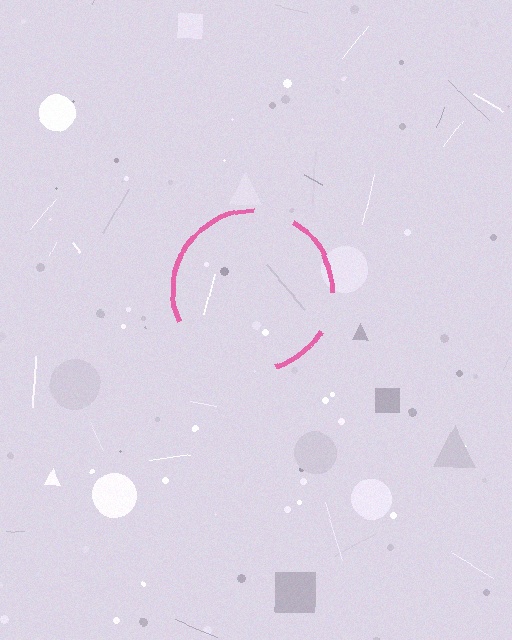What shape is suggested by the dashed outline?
The dashed outline suggests a circle.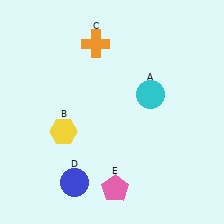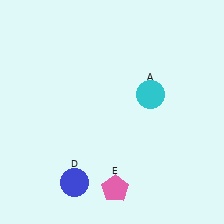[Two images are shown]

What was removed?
The yellow hexagon (B), the orange cross (C) were removed in Image 2.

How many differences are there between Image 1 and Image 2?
There are 2 differences between the two images.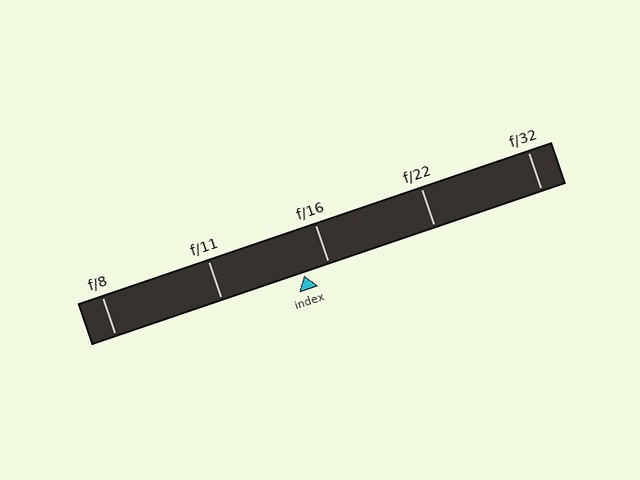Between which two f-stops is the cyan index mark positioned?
The index mark is between f/11 and f/16.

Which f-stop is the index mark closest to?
The index mark is closest to f/16.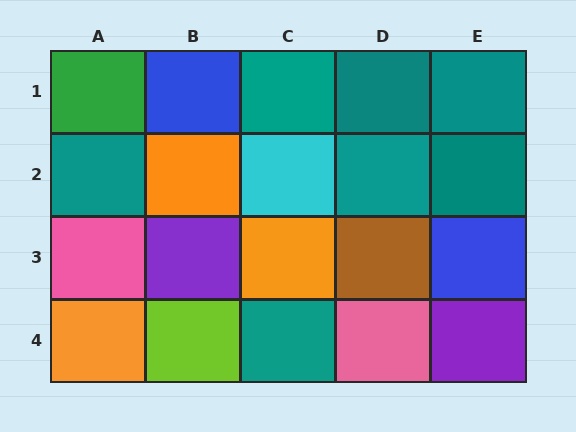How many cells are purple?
2 cells are purple.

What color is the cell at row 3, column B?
Purple.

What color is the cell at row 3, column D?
Brown.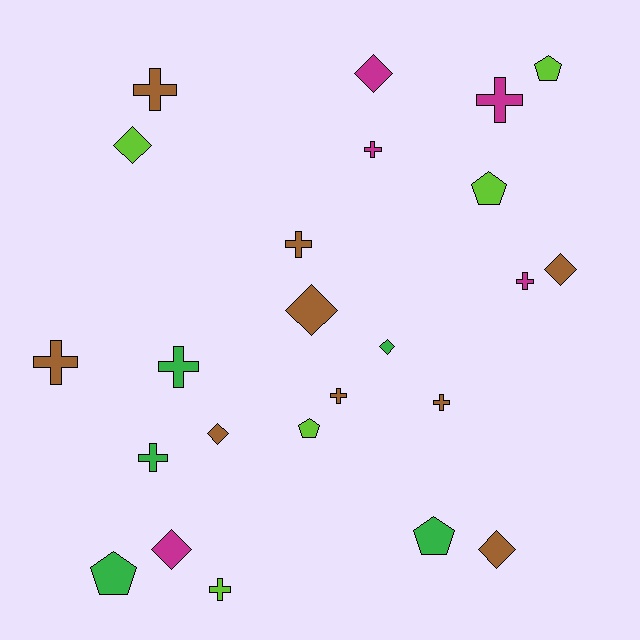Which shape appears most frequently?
Cross, with 11 objects.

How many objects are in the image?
There are 24 objects.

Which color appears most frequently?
Brown, with 9 objects.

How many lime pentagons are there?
There are 3 lime pentagons.